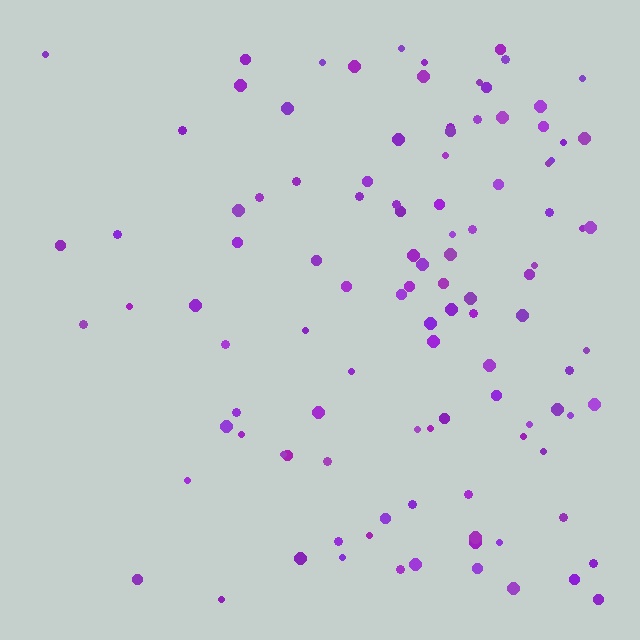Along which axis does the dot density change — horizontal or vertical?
Horizontal.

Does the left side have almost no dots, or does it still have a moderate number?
Still a moderate number, just noticeably fewer than the right.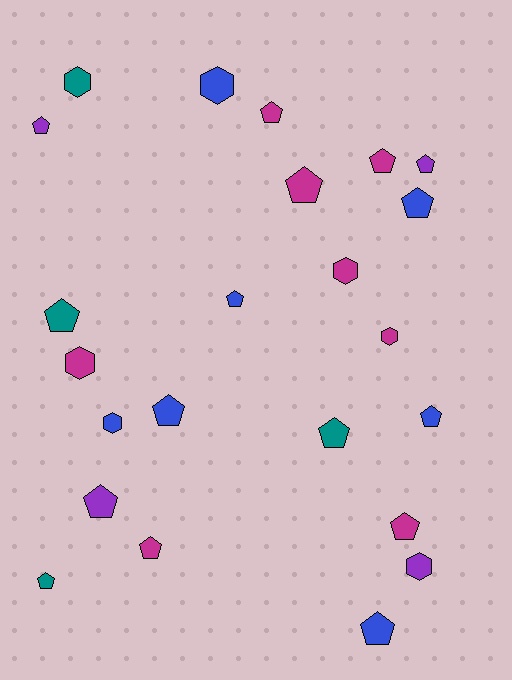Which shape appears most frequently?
Pentagon, with 16 objects.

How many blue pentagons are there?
There are 5 blue pentagons.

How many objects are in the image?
There are 23 objects.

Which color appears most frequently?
Magenta, with 8 objects.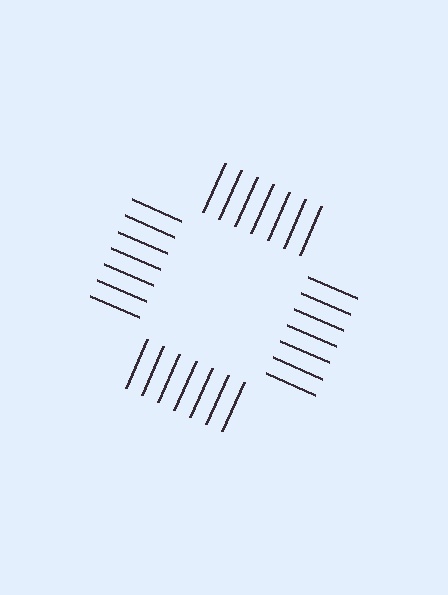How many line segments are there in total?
28 — 7 along each of the 4 edges.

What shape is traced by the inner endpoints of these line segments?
An illusory square — the line segments terminate on its edges but no continuous stroke is drawn.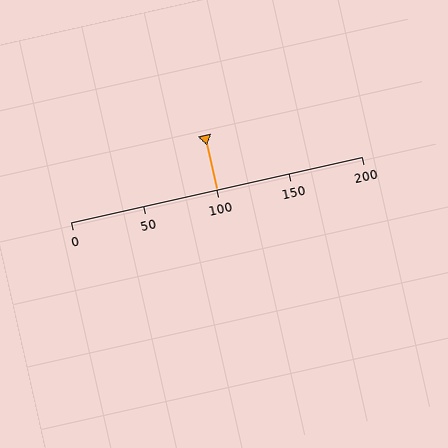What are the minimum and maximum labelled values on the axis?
The axis runs from 0 to 200.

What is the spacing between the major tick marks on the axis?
The major ticks are spaced 50 apart.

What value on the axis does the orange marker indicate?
The marker indicates approximately 100.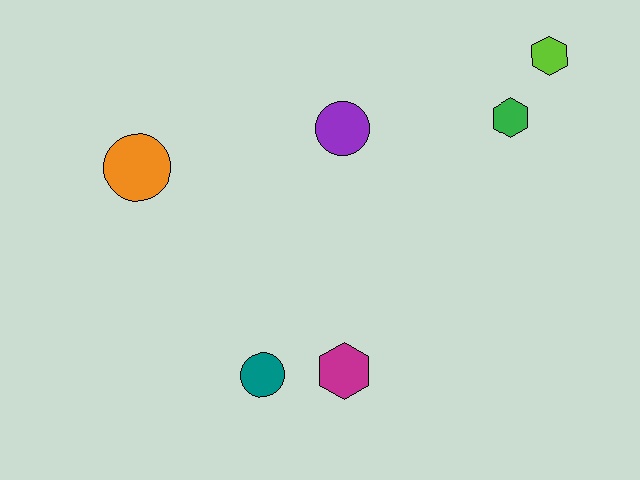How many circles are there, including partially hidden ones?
There are 3 circles.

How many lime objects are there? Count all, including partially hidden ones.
There is 1 lime object.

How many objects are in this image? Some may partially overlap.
There are 6 objects.